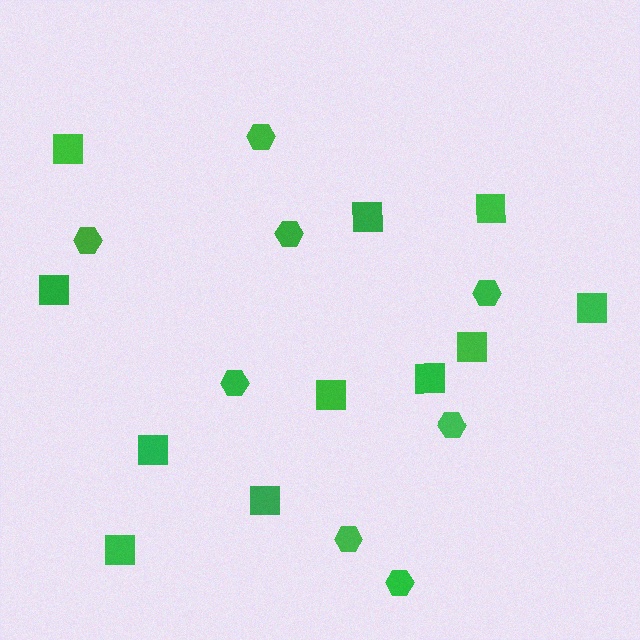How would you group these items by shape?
There are 2 groups: one group of hexagons (8) and one group of squares (11).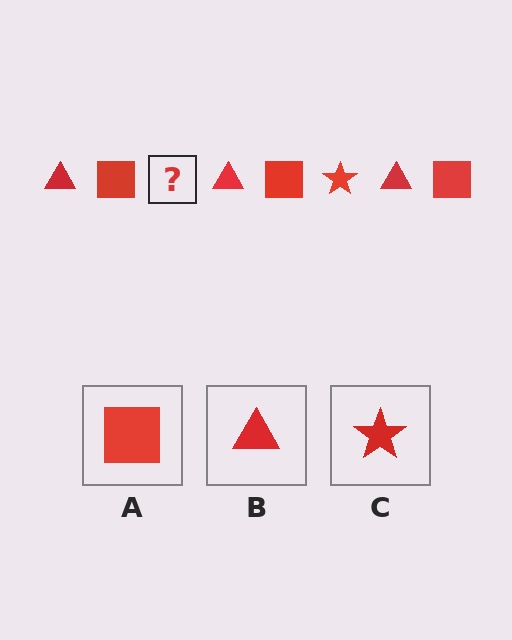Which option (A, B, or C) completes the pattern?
C.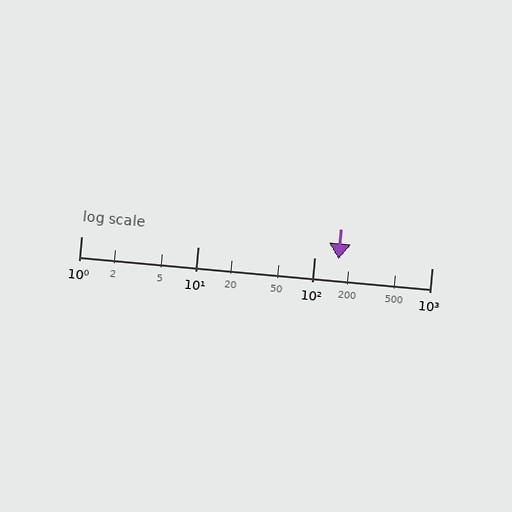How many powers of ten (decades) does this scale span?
The scale spans 3 decades, from 1 to 1000.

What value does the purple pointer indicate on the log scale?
The pointer indicates approximately 160.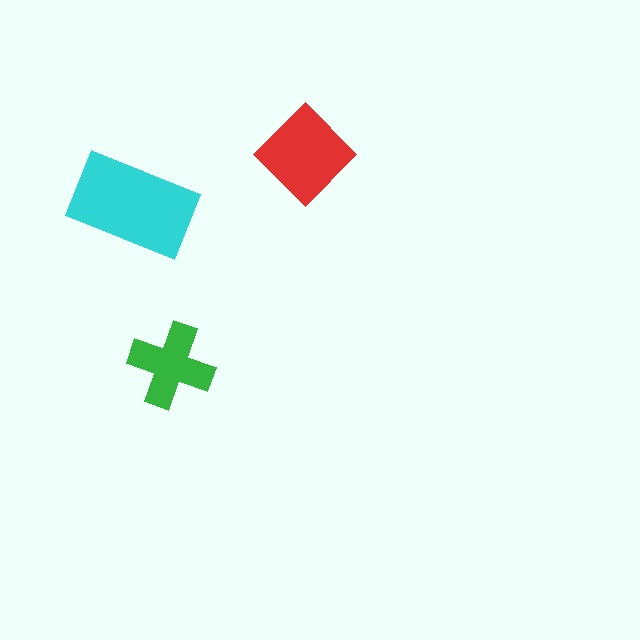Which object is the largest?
The cyan rectangle.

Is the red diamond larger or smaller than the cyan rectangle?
Smaller.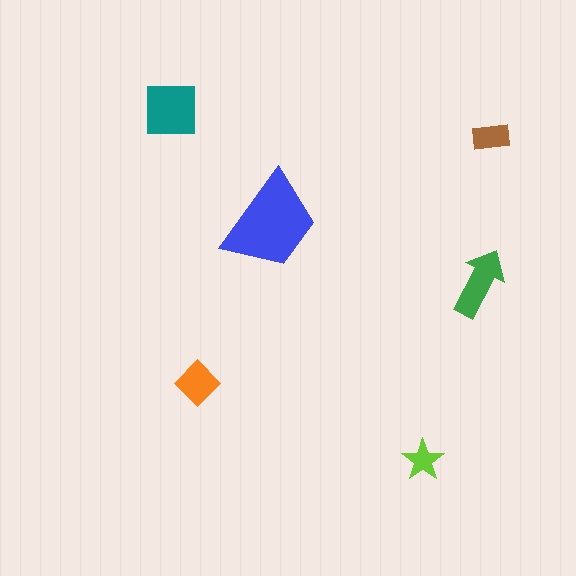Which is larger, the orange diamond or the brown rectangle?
The orange diamond.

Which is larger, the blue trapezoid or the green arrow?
The blue trapezoid.